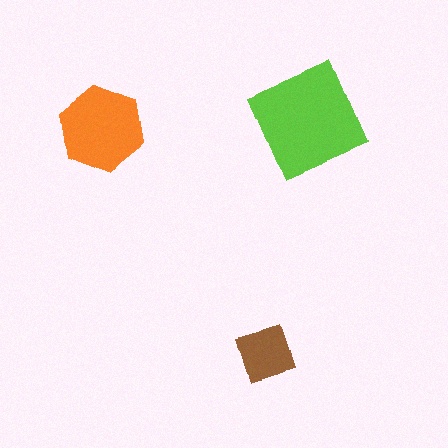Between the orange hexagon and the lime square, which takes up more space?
The lime square.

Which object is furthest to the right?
The lime square is rightmost.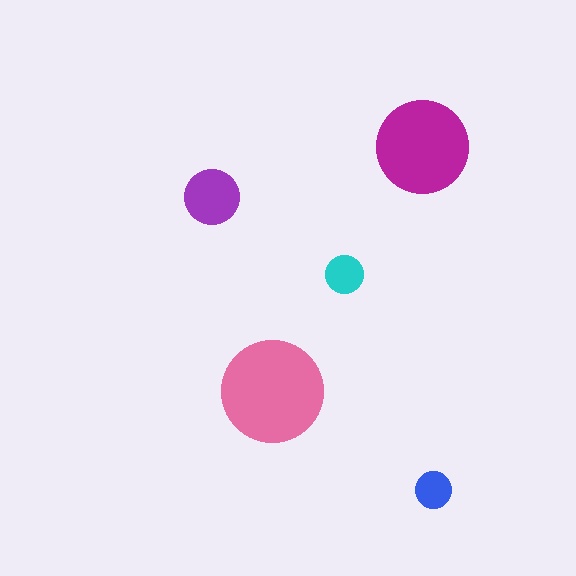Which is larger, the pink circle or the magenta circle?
The pink one.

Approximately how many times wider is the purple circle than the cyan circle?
About 1.5 times wider.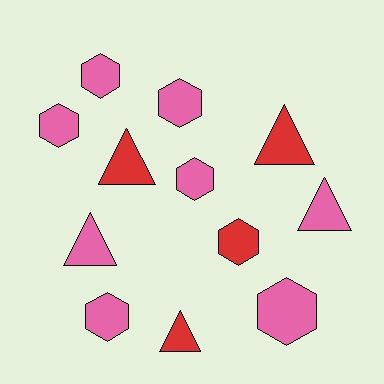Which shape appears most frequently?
Hexagon, with 7 objects.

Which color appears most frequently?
Pink, with 8 objects.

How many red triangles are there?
There are 3 red triangles.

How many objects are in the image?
There are 12 objects.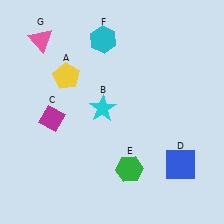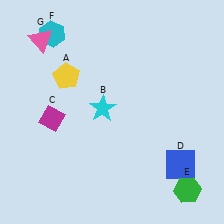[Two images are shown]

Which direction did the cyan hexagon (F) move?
The cyan hexagon (F) moved left.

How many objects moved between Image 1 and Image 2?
2 objects moved between the two images.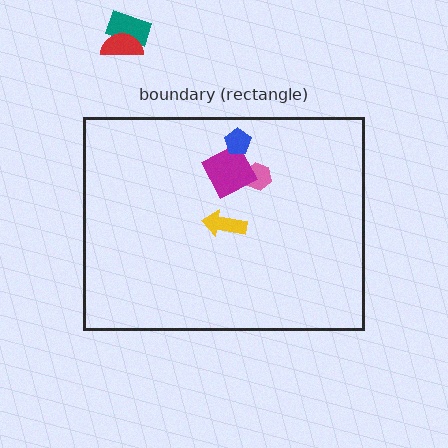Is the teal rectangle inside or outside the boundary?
Outside.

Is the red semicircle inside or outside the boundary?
Outside.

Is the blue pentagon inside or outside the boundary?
Inside.